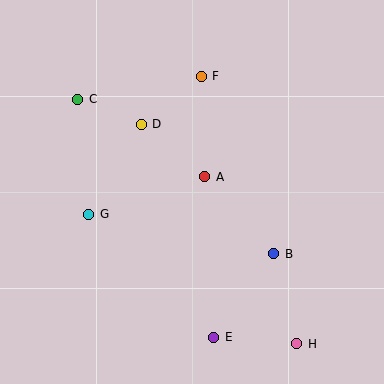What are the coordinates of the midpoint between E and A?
The midpoint between E and A is at (209, 257).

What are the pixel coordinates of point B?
Point B is at (274, 254).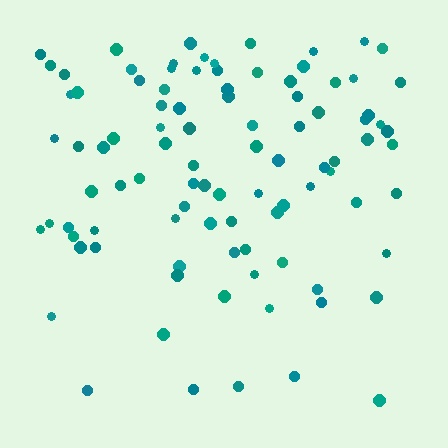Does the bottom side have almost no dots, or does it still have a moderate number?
Still a moderate number, just noticeably fewer than the top.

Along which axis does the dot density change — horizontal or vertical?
Vertical.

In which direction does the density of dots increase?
From bottom to top, with the top side densest.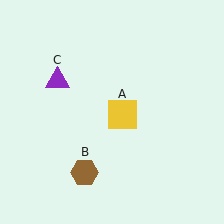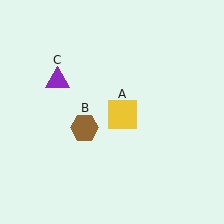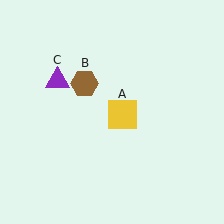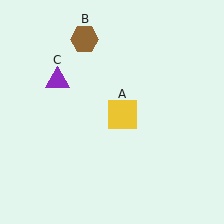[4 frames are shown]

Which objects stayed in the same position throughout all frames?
Yellow square (object A) and purple triangle (object C) remained stationary.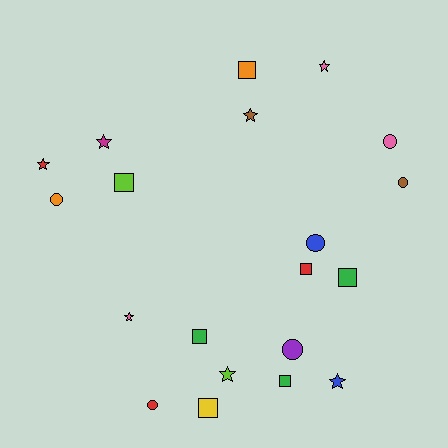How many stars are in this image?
There are 7 stars.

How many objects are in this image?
There are 20 objects.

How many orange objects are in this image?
There are 2 orange objects.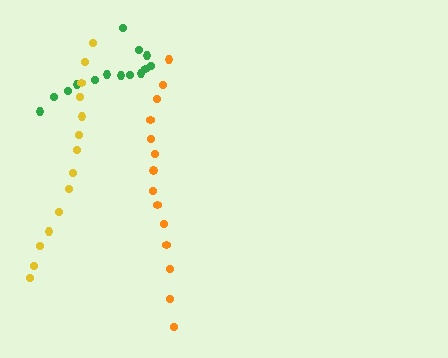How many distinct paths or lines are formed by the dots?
There are 3 distinct paths.